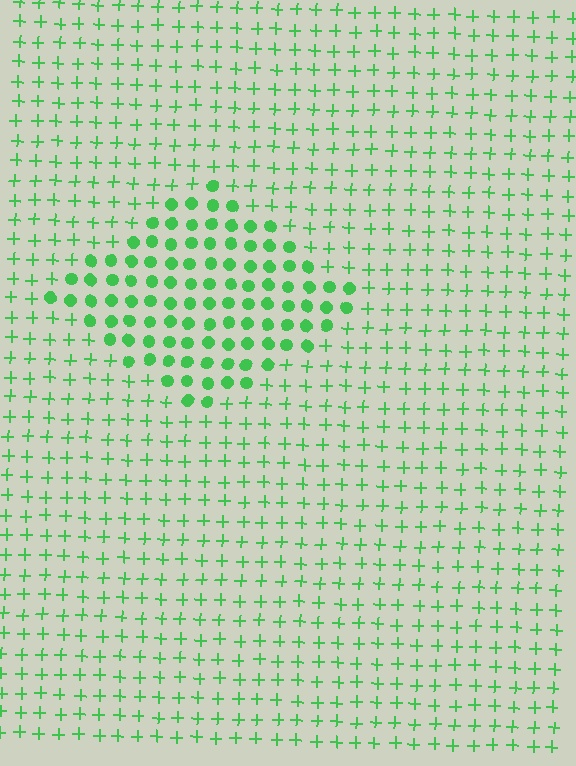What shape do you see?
I see a diamond.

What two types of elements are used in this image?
The image uses circles inside the diamond region and plus signs outside it.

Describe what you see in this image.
The image is filled with small green elements arranged in a uniform grid. A diamond-shaped region contains circles, while the surrounding area contains plus signs. The boundary is defined purely by the change in element shape.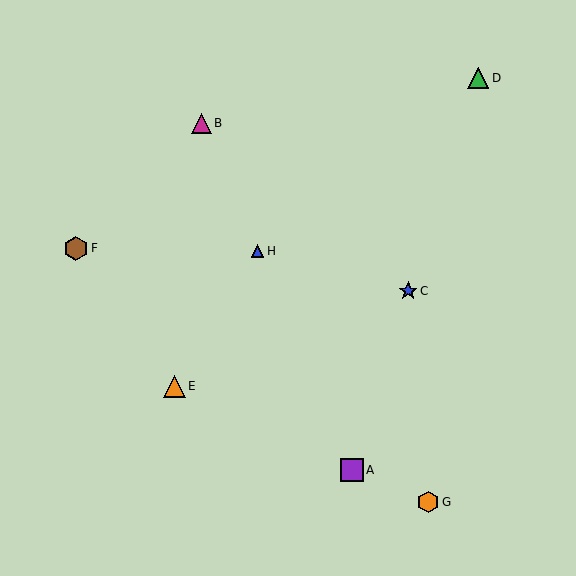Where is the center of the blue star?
The center of the blue star is at (408, 291).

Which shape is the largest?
The brown hexagon (labeled F) is the largest.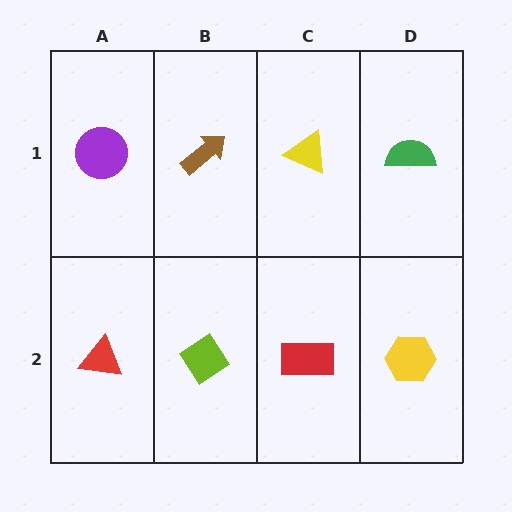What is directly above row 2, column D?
A green semicircle.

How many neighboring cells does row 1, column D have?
2.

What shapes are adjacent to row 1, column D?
A yellow hexagon (row 2, column D), a yellow triangle (row 1, column C).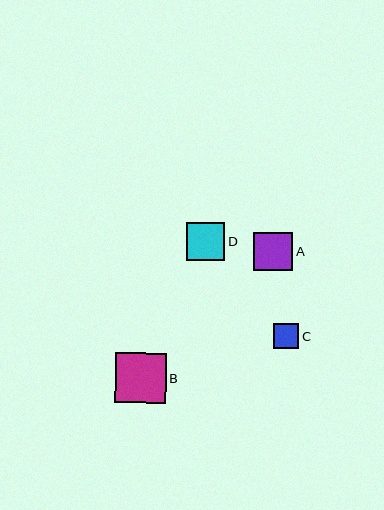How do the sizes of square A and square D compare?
Square A and square D are approximately the same size.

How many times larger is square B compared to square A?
Square B is approximately 1.3 times the size of square A.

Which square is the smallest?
Square C is the smallest with a size of approximately 25 pixels.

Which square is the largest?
Square B is the largest with a size of approximately 50 pixels.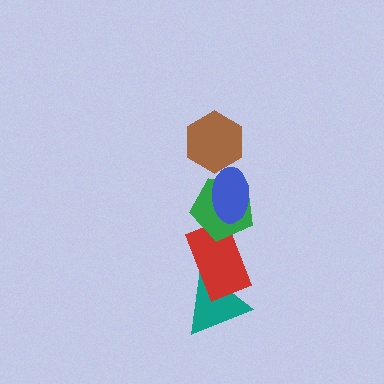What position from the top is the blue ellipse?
The blue ellipse is 2nd from the top.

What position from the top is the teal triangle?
The teal triangle is 5th from the top.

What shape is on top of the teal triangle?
The red rectangle is on top of the teal triangle.